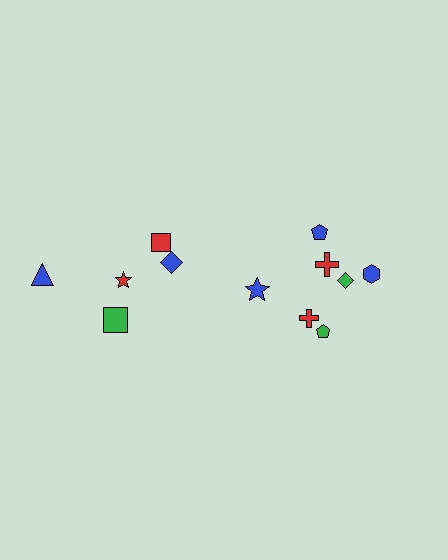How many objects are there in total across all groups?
There are 12 objects.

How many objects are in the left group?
There are 5 objects.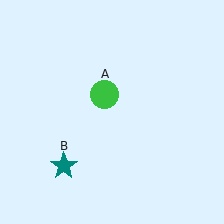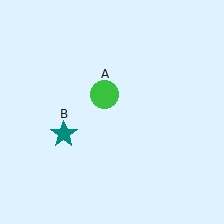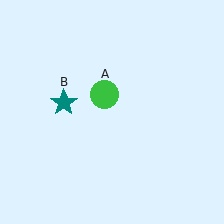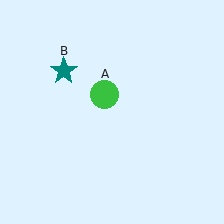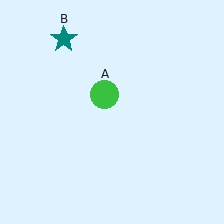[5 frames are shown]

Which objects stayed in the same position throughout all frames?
Green circle (object A) remained stationary.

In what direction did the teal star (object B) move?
The teal star (object B) moved up.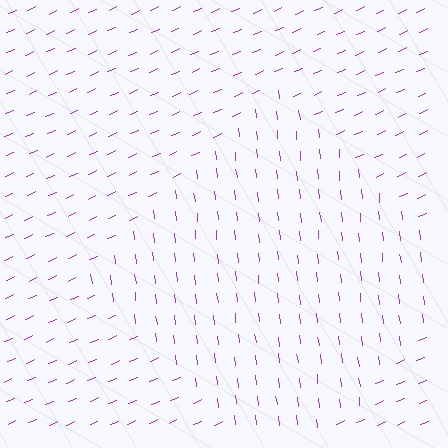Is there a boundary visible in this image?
Yes, there is a texture boundary formed by a change in line orientation.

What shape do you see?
I see a diamond.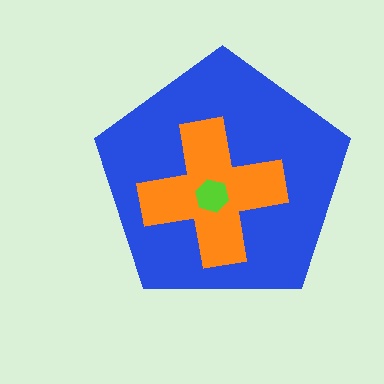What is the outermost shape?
The blue pentagon.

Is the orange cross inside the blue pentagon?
Yes.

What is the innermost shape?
The lime hexagon.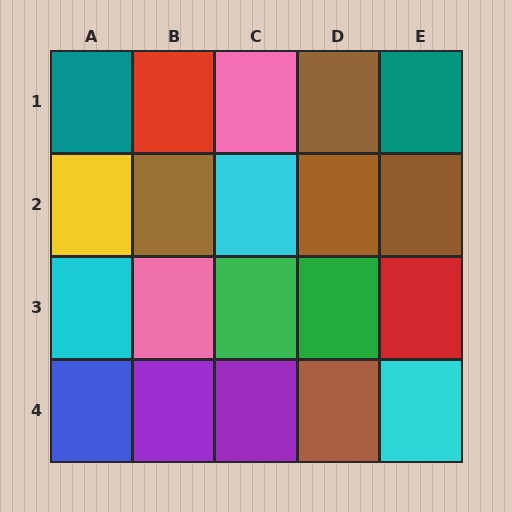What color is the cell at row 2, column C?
Cyan.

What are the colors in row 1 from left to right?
Teal, red, pink, brown, teal.